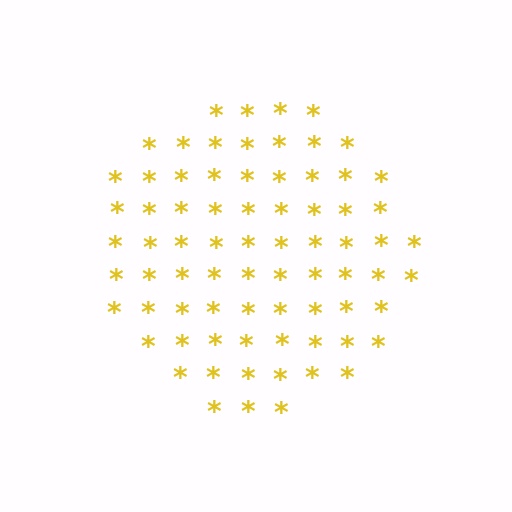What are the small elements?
The small elements are asterisks.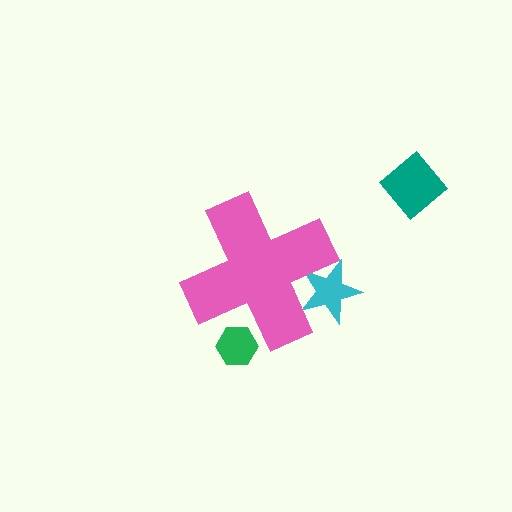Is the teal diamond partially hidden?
No, the teal diamond is fully visible.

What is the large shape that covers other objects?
A pink cross.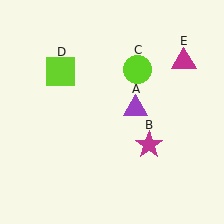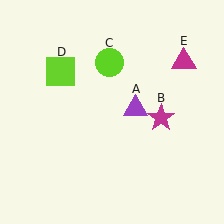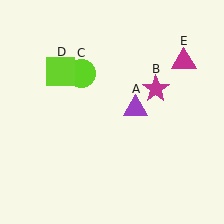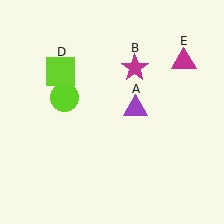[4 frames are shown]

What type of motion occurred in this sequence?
The magenta star (object B), lime circle (object C) rotated counterclockwise around the center of the scene.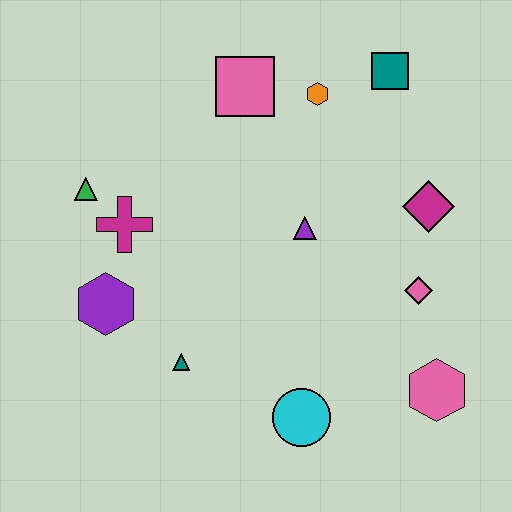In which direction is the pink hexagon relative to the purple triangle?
The pink hexagon is below the purple triangle.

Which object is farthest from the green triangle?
The pink hexagon is farthest from the green triangle.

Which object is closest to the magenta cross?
The green triangle is closest to the magenta cross.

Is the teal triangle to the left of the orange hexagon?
Yes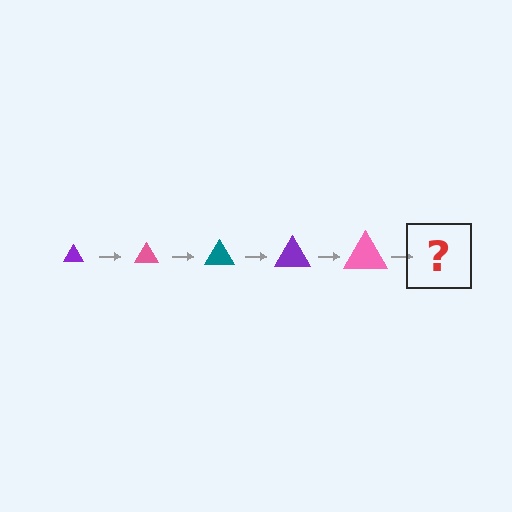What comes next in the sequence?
The next element should be a teal triangle, larger than the previous one.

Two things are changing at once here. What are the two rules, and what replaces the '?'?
The two rules are that the triangle grows larger each step and the color cycles through purple, pink, and teal. The '?' should be a teal triangle, larger than the previous one.